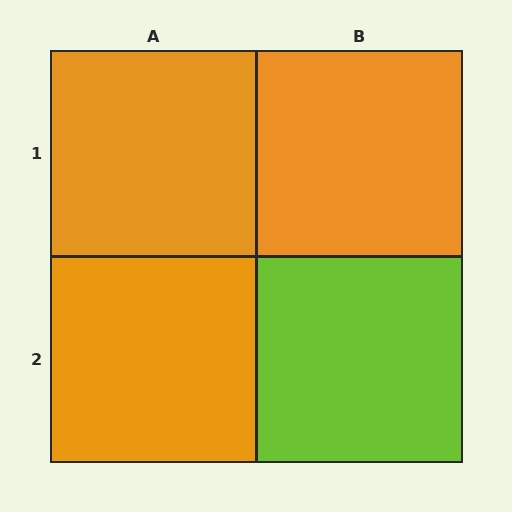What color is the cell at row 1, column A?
Orange.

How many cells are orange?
3 cells are orange.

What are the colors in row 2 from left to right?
Orange, lime.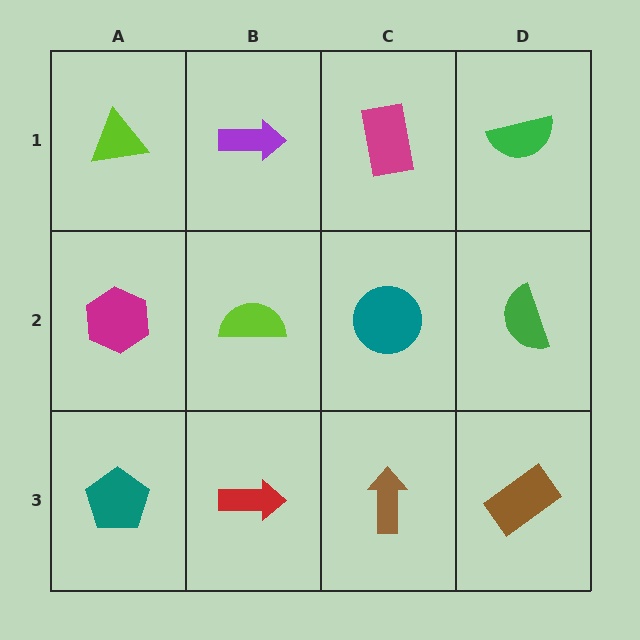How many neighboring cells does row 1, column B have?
3.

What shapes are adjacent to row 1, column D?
A green semicircle (row 2, column D), a magenta rectangle (row 1, column C).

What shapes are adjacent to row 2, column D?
A green semicircle (row 1, column D), a brown rectangle (row 3, column D), a teal circle (row 2, column C).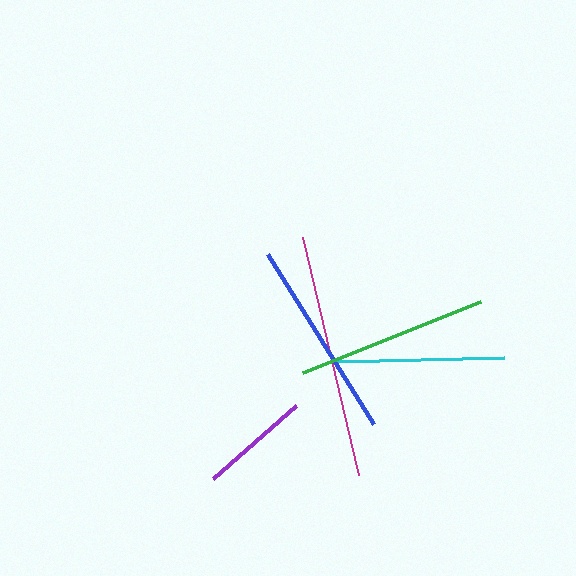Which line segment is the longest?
The magenta line is the longest at approximately 244 pixels.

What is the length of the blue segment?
The blue segment is approximately 201 pixels long.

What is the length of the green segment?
The green segment is approximately 191 pixels long.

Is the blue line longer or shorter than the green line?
The blue line is longer than the green line.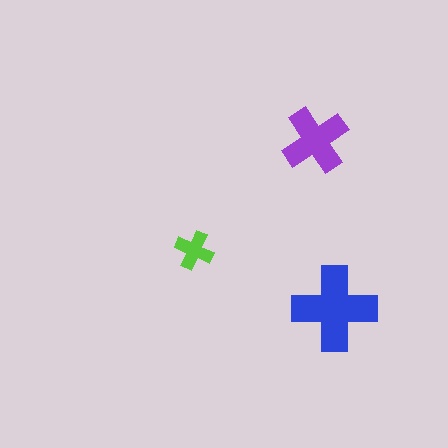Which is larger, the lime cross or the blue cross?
The blue one.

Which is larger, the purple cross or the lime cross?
The purple one.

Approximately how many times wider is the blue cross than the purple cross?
About 1.5 times wider.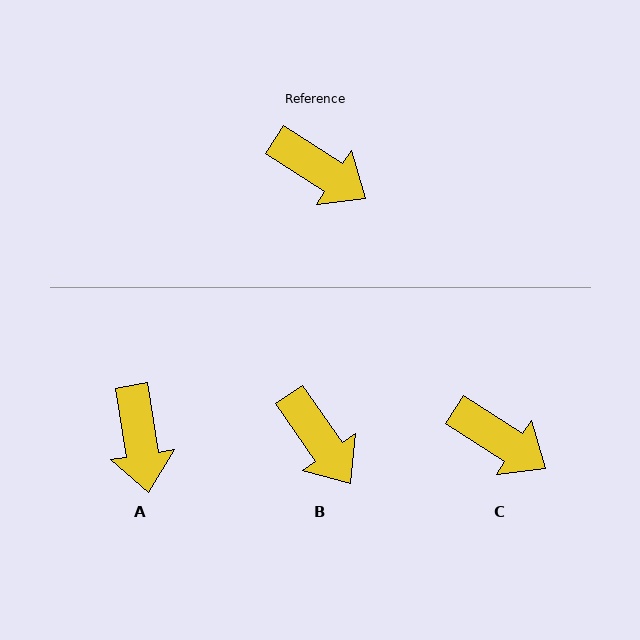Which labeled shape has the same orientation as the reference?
C.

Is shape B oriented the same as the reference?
No, it is off by about 22 degrees.